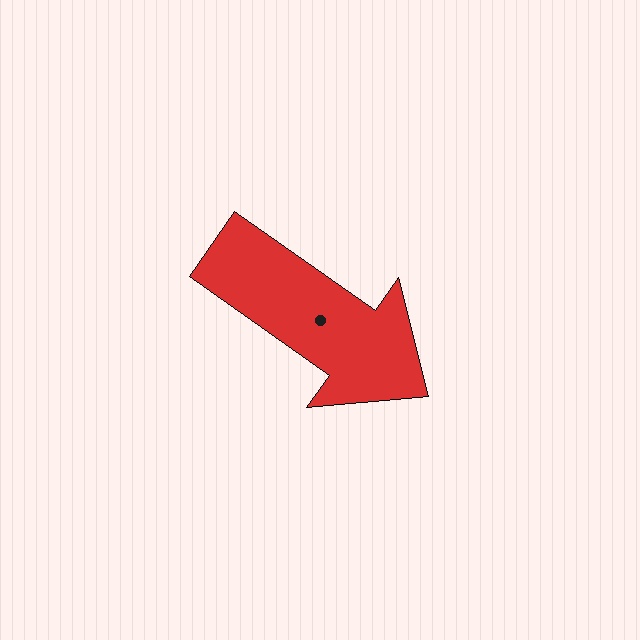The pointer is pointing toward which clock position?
Roughly 4 o'clock.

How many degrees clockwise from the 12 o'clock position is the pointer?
Approximately 125 degrees.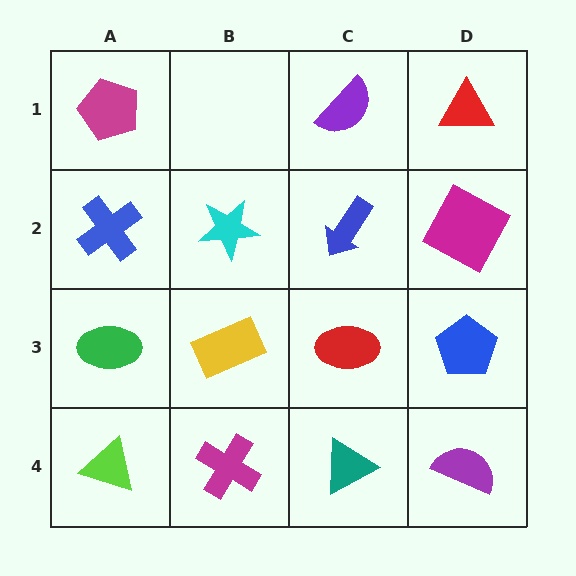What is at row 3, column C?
A red ellipse.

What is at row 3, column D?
A blue pentagon.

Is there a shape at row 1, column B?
No, that cell is empty.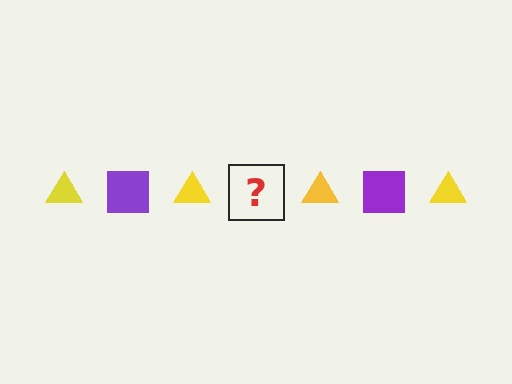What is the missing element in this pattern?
The missing element is a purple square.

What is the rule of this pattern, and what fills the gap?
The rule is that the pattern alternates between yellow triangle and purple square. The gap should be filled with a purple square.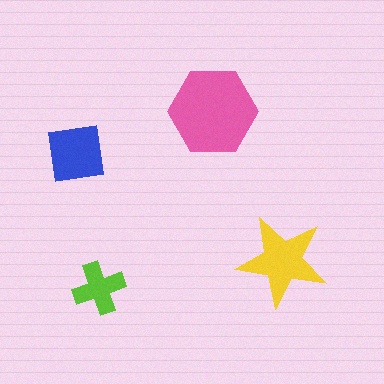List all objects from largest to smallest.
The pink hexagon, the yellow star, the blue square, the lime cross.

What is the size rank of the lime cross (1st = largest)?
4th.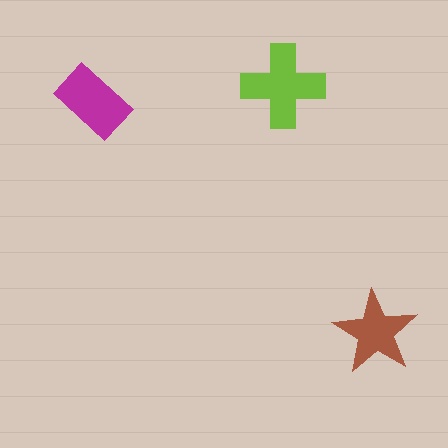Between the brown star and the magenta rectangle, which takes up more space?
The magenta rectangle.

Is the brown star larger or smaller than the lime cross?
Smaller.